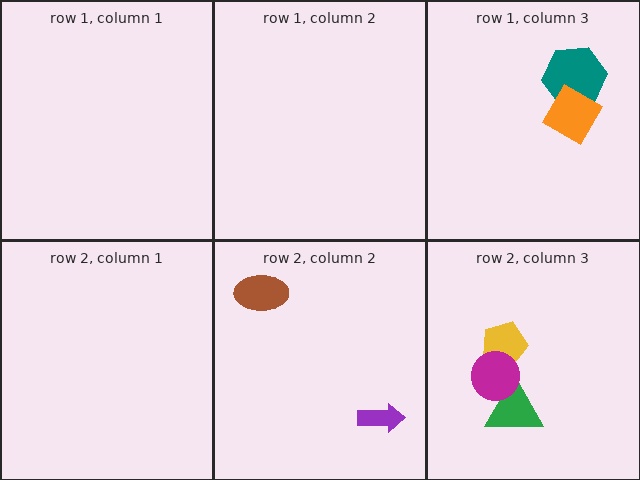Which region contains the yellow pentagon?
The row 2, column 3 region.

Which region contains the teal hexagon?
The row 1, column 3 region.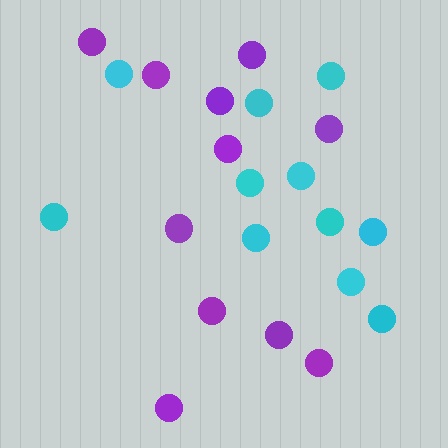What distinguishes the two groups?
There are 2 groups: one group of cyan circles (11) and one group of purple circles (11).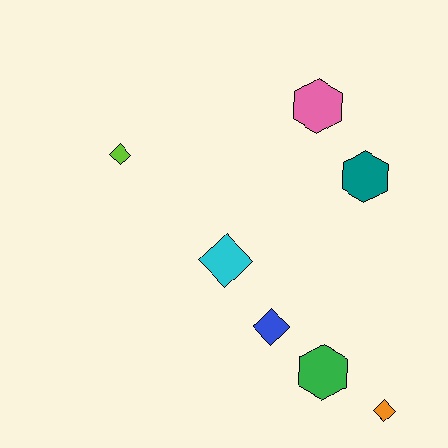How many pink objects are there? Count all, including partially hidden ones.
There is 1 pink object.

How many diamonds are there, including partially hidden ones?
There are 4 diamonds.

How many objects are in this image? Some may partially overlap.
There are 7 objects.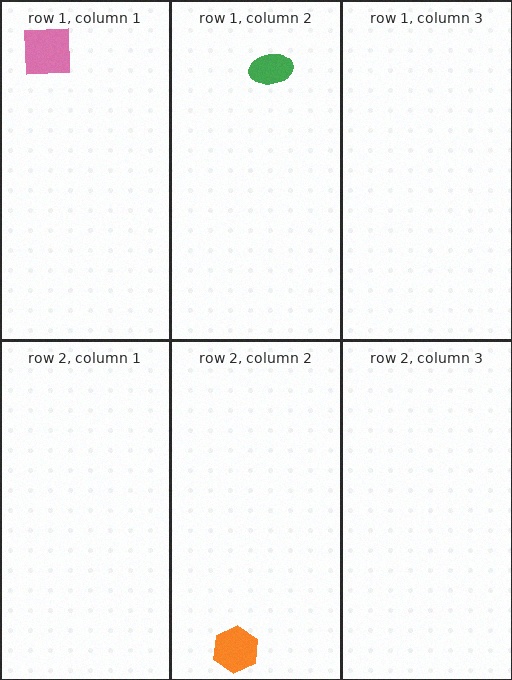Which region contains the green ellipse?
The row 1, column 2 region.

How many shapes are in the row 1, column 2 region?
1.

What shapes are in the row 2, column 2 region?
The orange hexagon.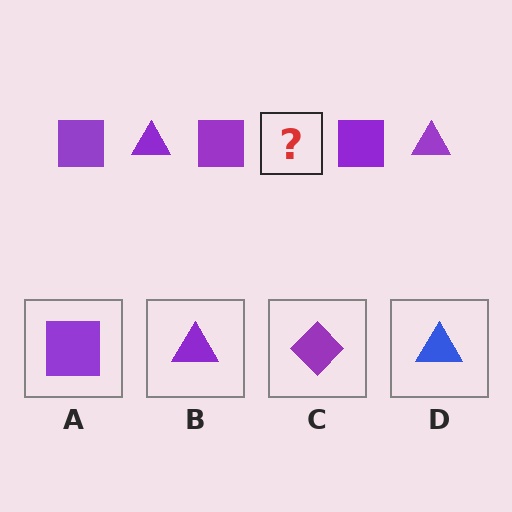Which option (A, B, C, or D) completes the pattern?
B.